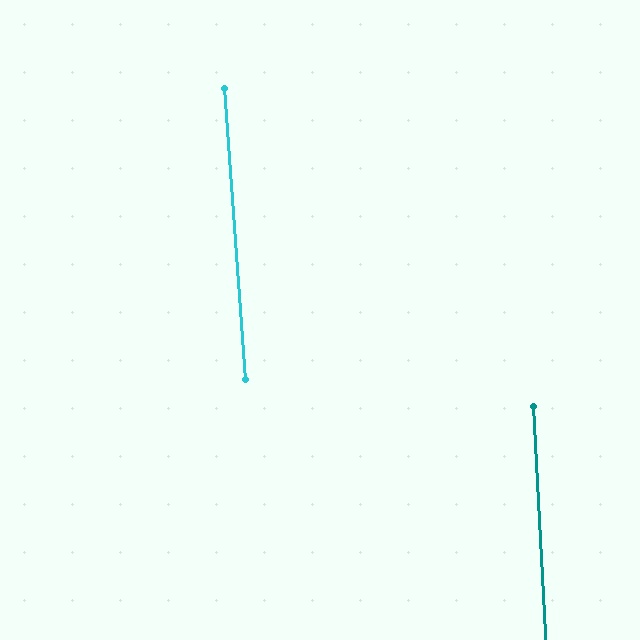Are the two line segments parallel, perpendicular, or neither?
Parallel — their directions differ by only 1.2°.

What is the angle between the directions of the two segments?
Approximately 1 degree.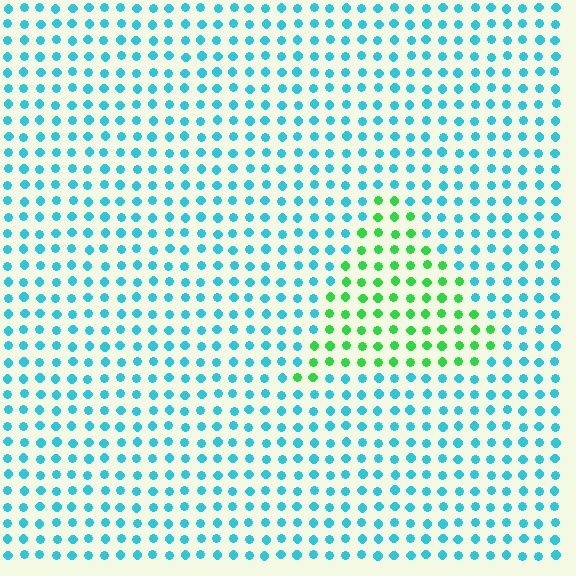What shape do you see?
I see a triangle.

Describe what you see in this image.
The image is filled with small cyan elements in a uniform arrangement. A triangle-shaped region is visible where the elements are tinted to a slightly different hue, forming a subtle color boundary.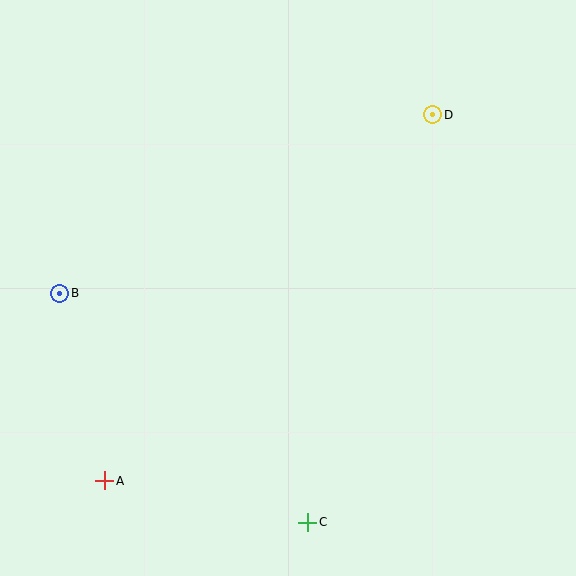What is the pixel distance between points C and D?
The distance between C and D is 426 pixels.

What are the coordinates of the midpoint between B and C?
The midpoint between B and C is at (184, 408).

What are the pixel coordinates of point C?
Point C is at (308, 522).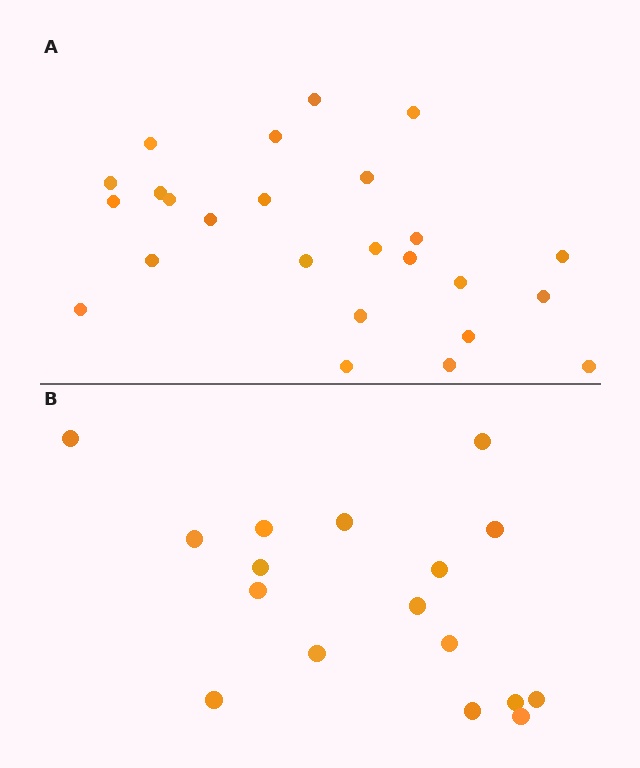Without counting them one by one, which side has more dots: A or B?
Region A (the top region) has more dots.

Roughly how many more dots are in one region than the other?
Region A has roughly 8 or so more dots than region B.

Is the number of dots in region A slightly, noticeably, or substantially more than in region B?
Region A has substantially more. The ratio is roughly 1.5 to 1.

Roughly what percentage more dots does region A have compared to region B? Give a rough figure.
About 45% more.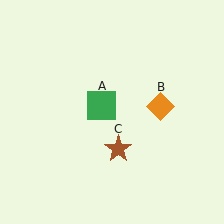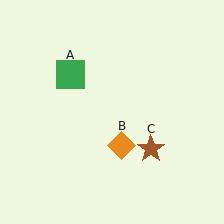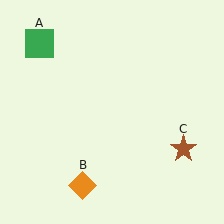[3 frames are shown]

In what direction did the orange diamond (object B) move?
The orange diamond (object B) moved down and to the left.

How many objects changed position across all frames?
3 objects changed position: green square (object A), orange diamond (object B), brown star (object C).